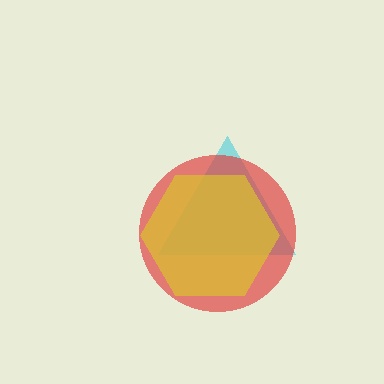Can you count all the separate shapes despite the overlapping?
Yes, there are 3 separate shapes.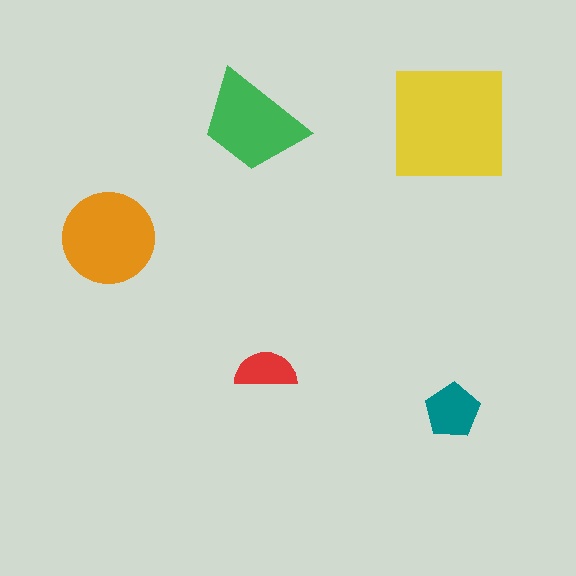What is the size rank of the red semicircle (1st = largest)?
5th.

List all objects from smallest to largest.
The red semicircle, the teal pentagon, the green trapezoid, the orange circle, the yellow square.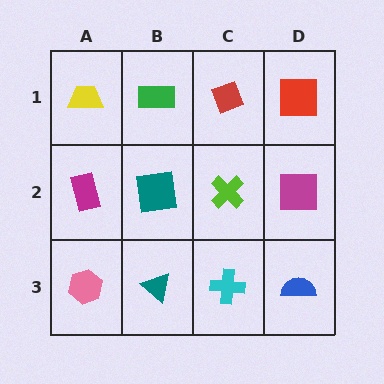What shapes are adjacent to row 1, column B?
A teal square (row 2, column B), a yellow trapezoid (row 1, column A), a red diamond (row 1, column C).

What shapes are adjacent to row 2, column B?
A green rectangle (row 1, column B), a teal triangle (row 3, column B), a magenta rectangle (row 2, column A), a lime cross (row 2, column C).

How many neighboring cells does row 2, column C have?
4.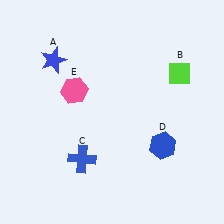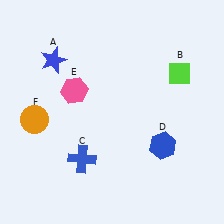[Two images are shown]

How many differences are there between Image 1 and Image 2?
There is 1 difference between the two images.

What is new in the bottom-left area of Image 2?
An orange circle (F) was added in the bottom-left area of Image 2.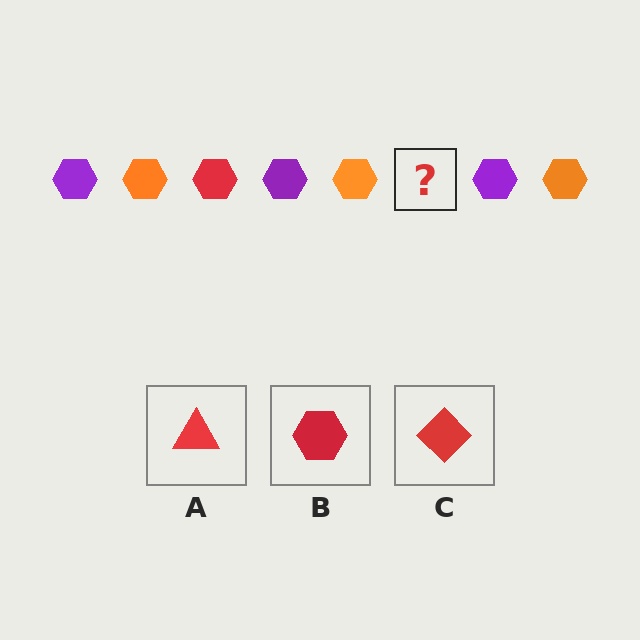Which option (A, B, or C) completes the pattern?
B.